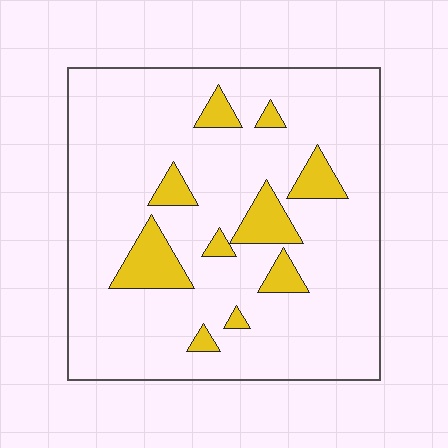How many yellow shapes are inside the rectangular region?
10.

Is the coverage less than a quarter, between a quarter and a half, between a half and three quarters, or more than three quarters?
Less than a quarter.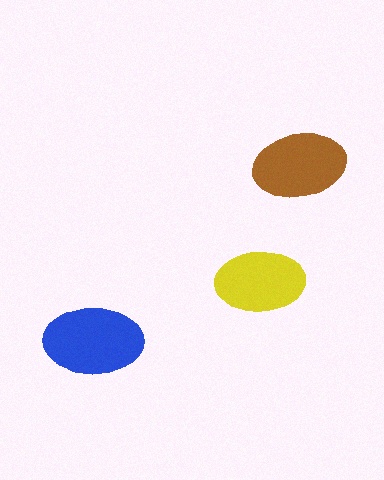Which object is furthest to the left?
The blue ellipse is leftmost.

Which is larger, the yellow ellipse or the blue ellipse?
The blue one.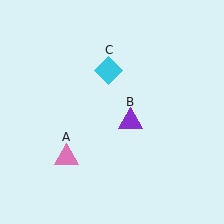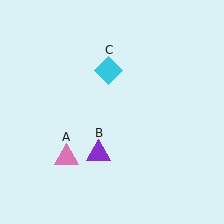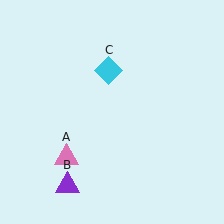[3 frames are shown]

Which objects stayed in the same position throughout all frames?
Pink triangle (object A) and cyan diamond (object C) remained stationary.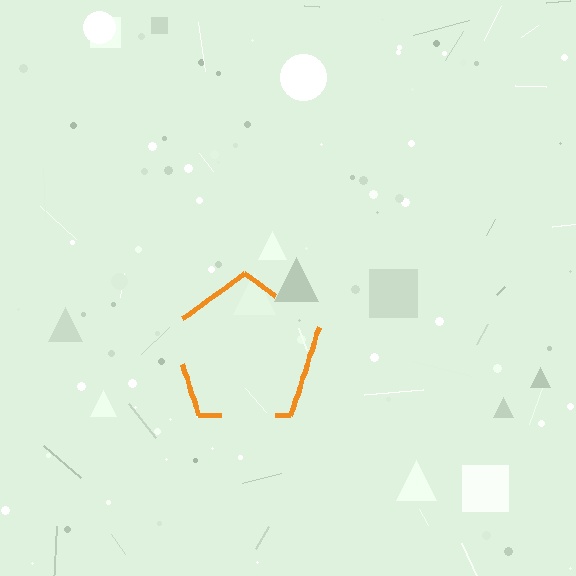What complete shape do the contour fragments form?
The contour fragments form a pentagon.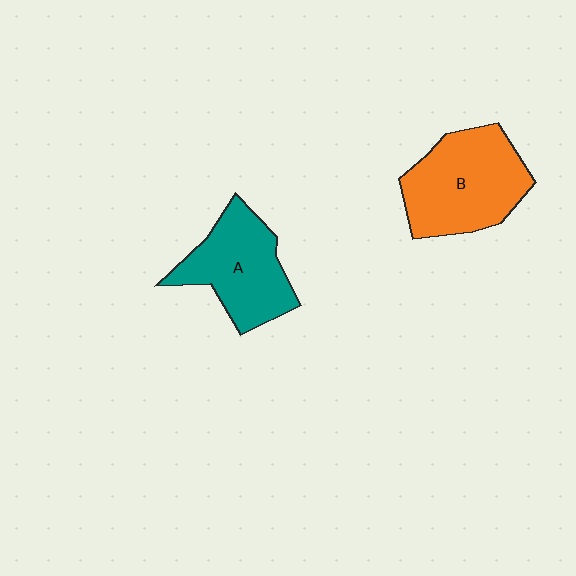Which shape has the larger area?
Shape B (orange).